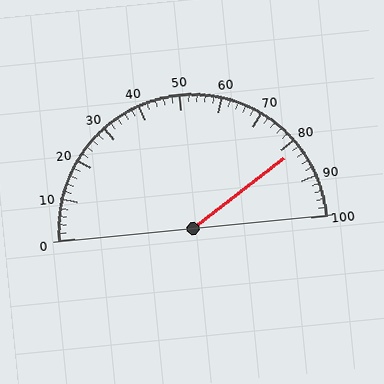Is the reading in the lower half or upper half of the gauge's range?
The reading is in the upper half of the range (0 to 100).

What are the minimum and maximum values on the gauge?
The gauge ranges from 0 to 100.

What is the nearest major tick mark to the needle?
The nearest major tick mark is 80.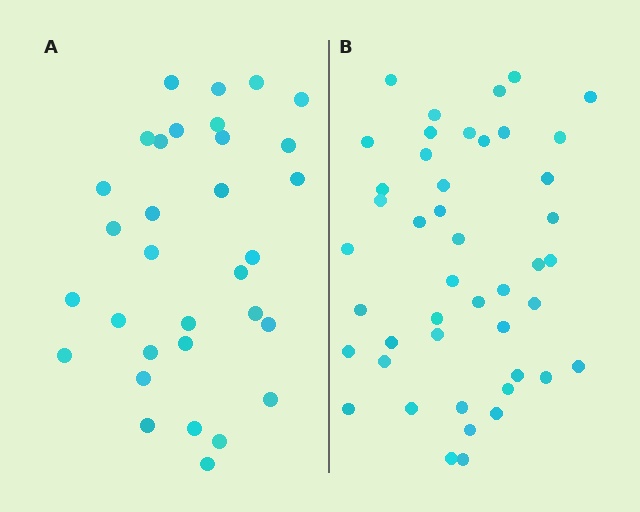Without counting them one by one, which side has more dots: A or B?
Region B (the right region) has more dots.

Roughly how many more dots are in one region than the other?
Region B has approximately 15 more dots than region A.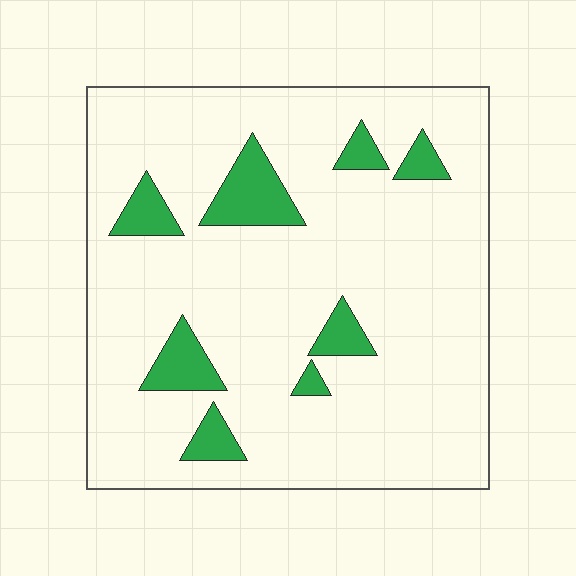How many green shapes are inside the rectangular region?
8.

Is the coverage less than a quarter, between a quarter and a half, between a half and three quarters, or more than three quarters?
Less than a quarter.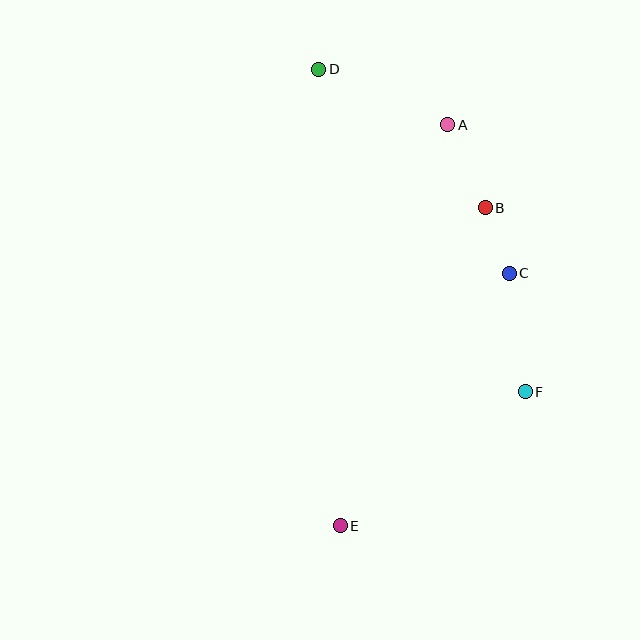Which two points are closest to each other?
Points B and C are closest to each other.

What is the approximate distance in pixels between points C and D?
The distance between C and D is approximately 279 pixels.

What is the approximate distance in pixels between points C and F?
The distance between C and F is approximately 120 pixels.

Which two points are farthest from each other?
Points D and E are farthest from each other.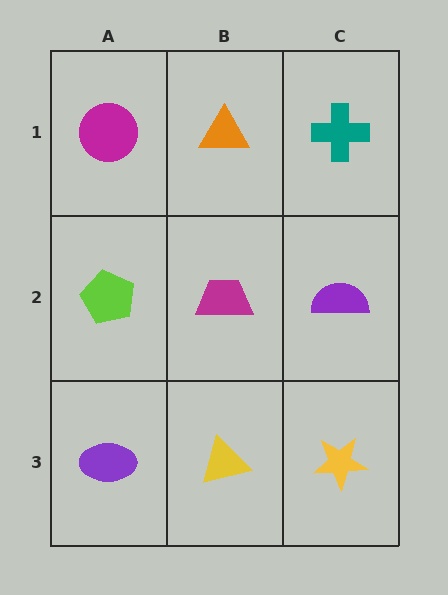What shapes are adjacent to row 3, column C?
A purple semicircle (row 2, column C), a yellow triangle (row 3, column B).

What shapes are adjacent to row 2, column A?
A magenta circle (row 1, column A), a purple ellipse (row 3, column A), a magenta trapezoid (row 2, column B).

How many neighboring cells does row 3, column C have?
2.